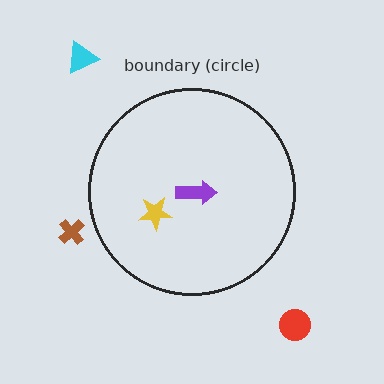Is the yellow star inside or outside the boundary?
Inside.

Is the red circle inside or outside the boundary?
Outside.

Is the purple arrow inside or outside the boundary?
Inside.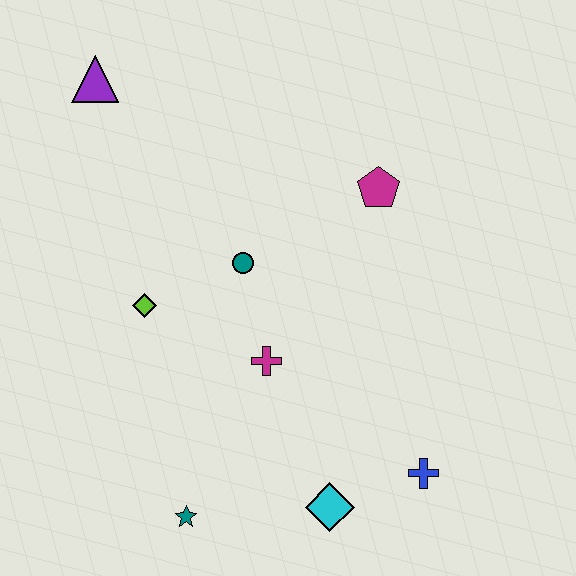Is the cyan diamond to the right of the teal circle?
Yes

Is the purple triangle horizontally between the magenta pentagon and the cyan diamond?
No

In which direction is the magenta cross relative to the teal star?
The magenta cross is above the teal star.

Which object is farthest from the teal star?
The purple triangle is farthest from the teal star.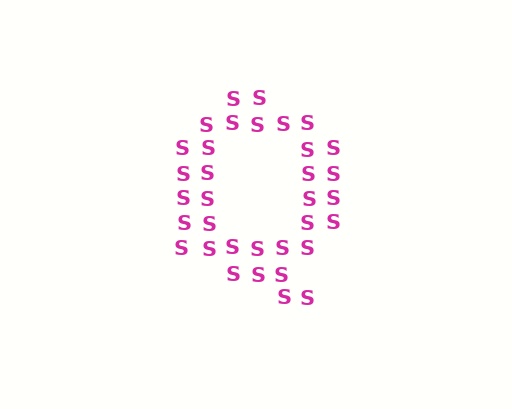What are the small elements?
The small elements are letter S's.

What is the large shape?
The large shape is the letter Q.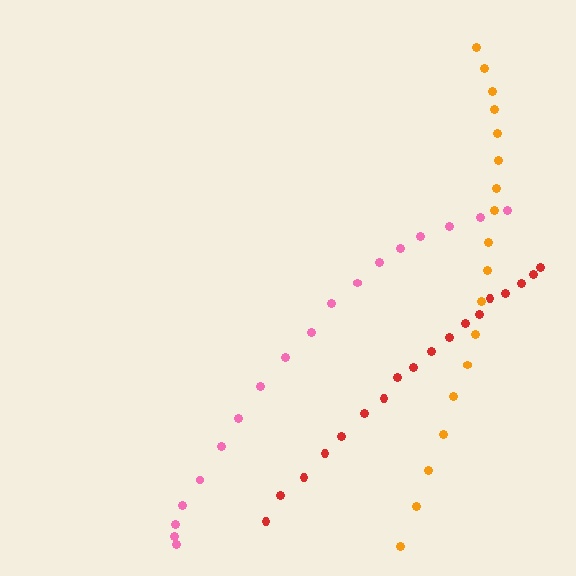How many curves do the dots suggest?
There are 3 distinct paths.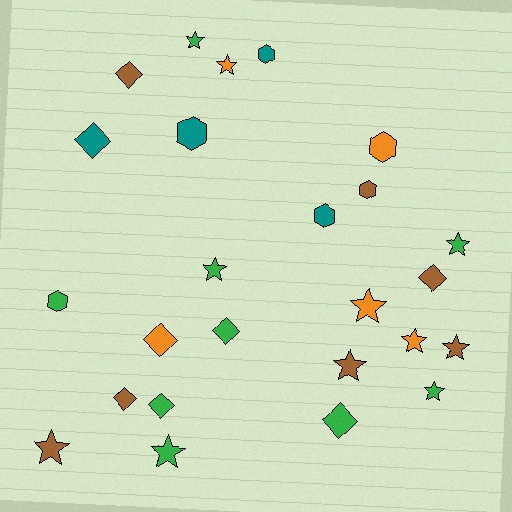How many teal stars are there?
There are no teal stars.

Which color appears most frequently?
Green, with 9 objects.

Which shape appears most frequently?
Star, with 11 objects.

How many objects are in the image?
There are 25 objects.